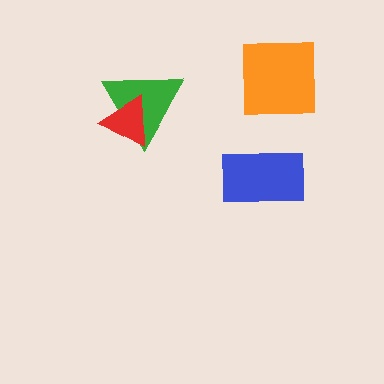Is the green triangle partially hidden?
Yes, it is partially covered by another shape.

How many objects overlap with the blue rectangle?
0 objects overlap with the blue rectangle.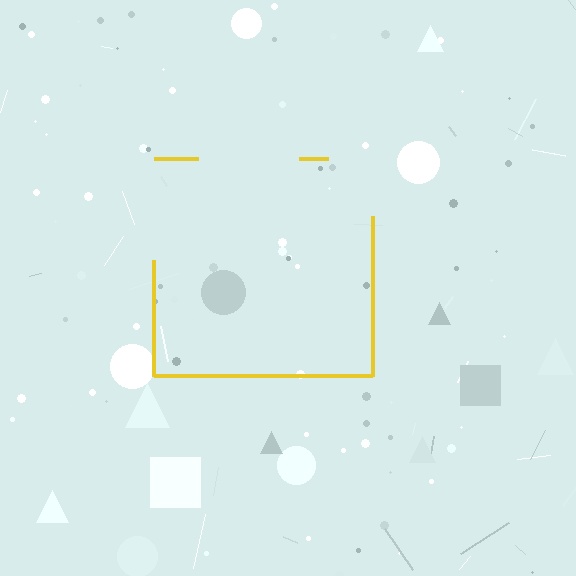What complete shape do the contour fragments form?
The contour fragments form a square.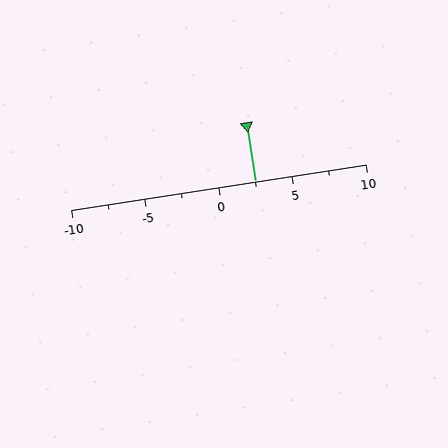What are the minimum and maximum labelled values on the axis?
The axis runs from -10 to 10.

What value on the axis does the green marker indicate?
The marker indicates approximately 2.5.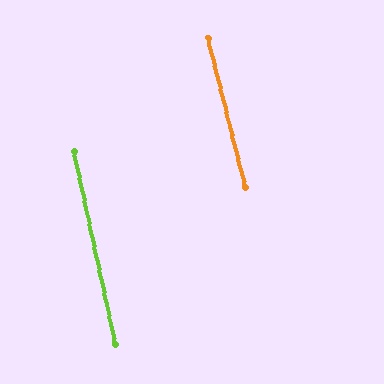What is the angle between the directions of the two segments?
Approximately 2 degrees.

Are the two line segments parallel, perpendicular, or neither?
Parallel — their directions differ by only 1.7°.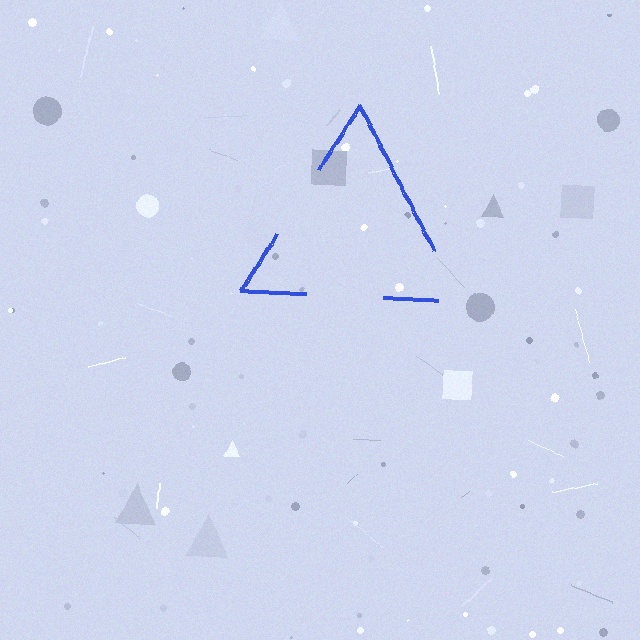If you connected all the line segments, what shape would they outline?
They would outline a triangle.